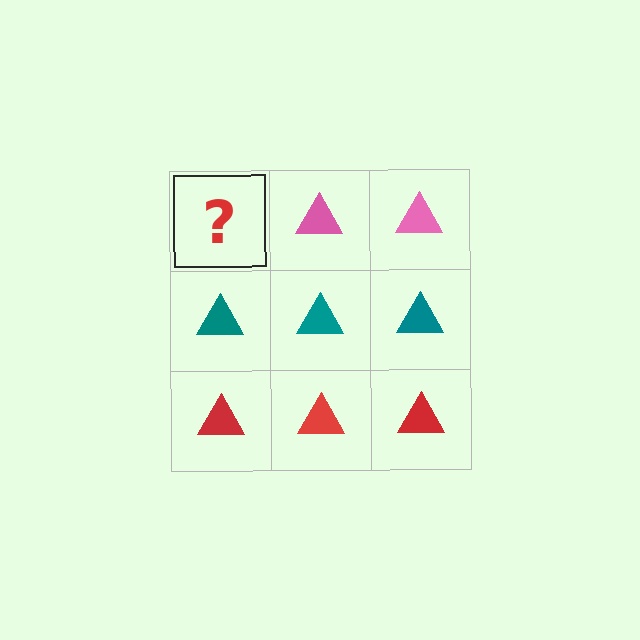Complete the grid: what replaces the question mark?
The question mark should be replaced with a pink triangle.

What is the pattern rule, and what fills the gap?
The rule is that each row has a consistent color. The gap should be filled with a pink triangle.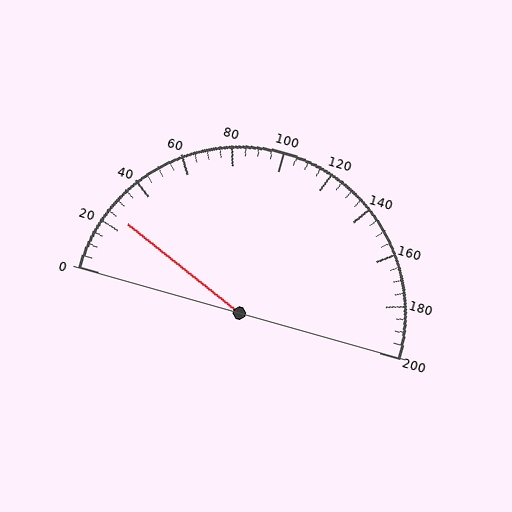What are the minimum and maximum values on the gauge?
The gauge ranges from 0 to 200.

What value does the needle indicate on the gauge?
The needle indicates approximately 25.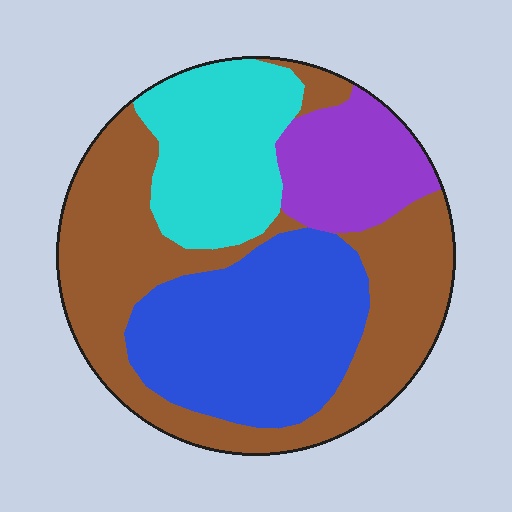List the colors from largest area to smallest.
From largest to smallest: brown, blue, cyan, purple.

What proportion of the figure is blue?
Blue covers 28% of the figure.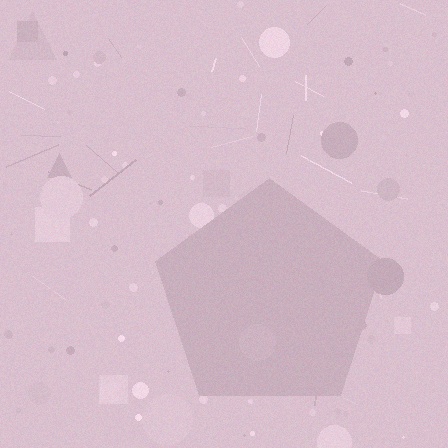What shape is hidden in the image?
A pentagon is hidden in the image.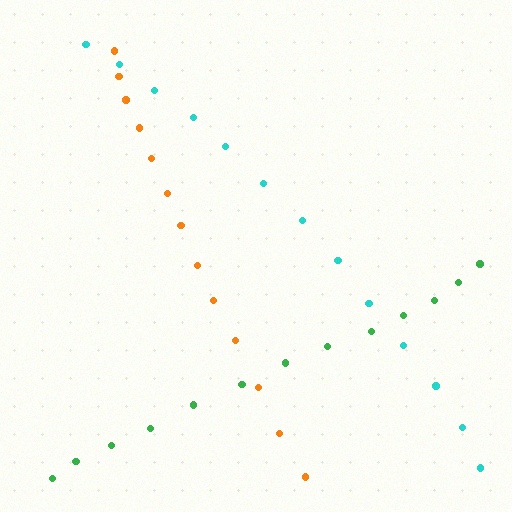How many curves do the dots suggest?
There are 3 distinct paths.